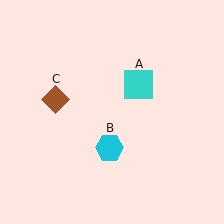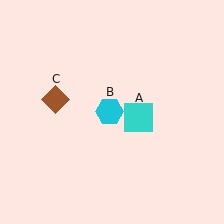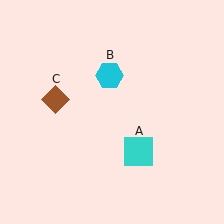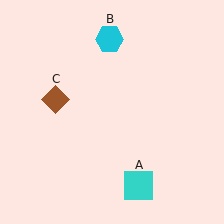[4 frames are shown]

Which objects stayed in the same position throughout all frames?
Brown diamond (object C) remained stationary.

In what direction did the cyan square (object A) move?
The cyan square (object A) moved down.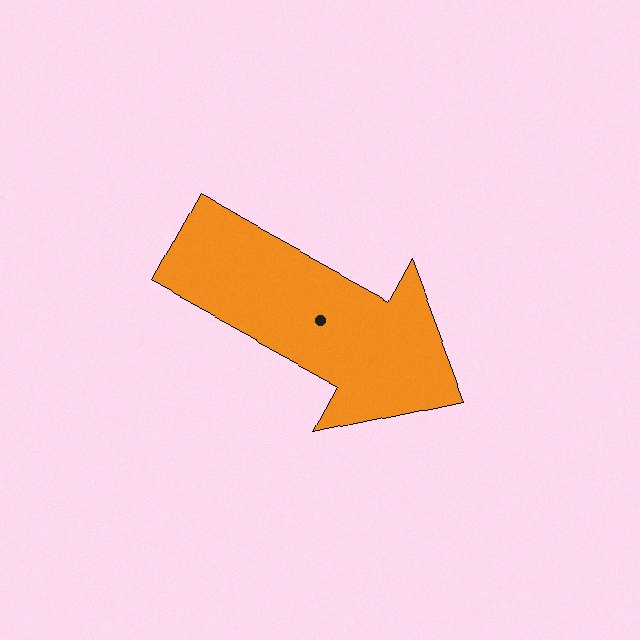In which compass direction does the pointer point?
Southeast.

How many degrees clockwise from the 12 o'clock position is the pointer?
Approximately 119 degrees.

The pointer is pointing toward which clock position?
Roughly 4 o'clock.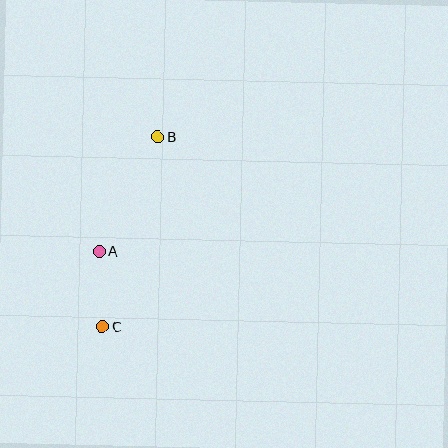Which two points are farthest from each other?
Points B and C are farthest from each other.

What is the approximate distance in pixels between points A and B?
The distance between A and B is approximately 129 pixels.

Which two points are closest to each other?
Points A and C are closest to each other.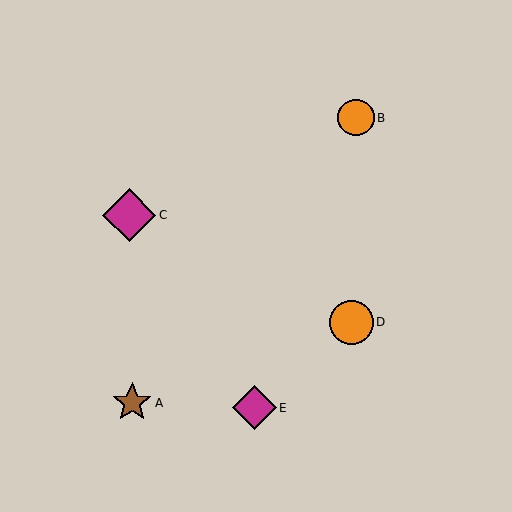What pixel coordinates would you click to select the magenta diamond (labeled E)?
Click at (254, 408) to select the magenta diamond E.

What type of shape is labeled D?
Shape D is an orange circle.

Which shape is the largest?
The magenta diamond (labeled C) is the largest.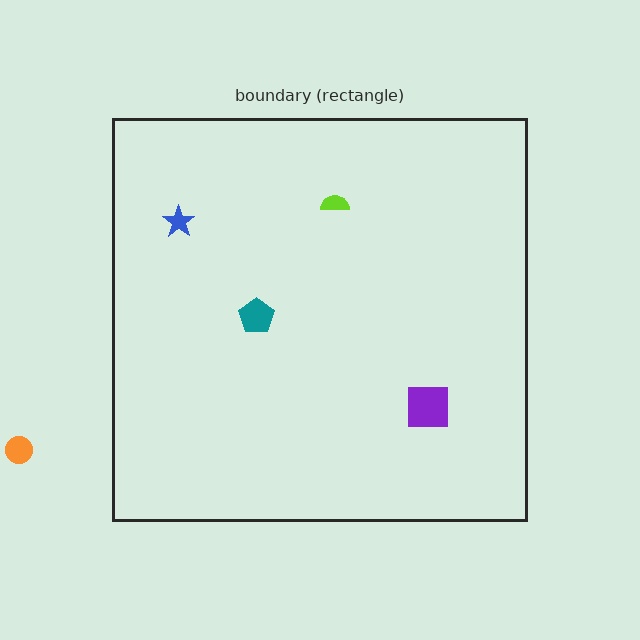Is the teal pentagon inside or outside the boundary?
Inside.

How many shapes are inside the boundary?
4 inside, 1 outside.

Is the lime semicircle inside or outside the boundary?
Inside.